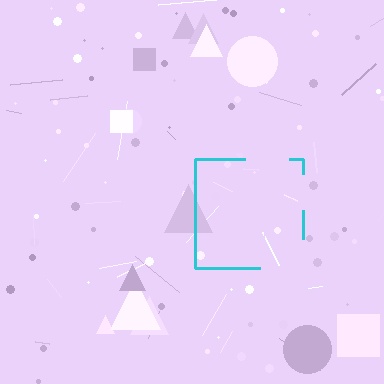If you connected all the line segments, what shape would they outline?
They would outline a square.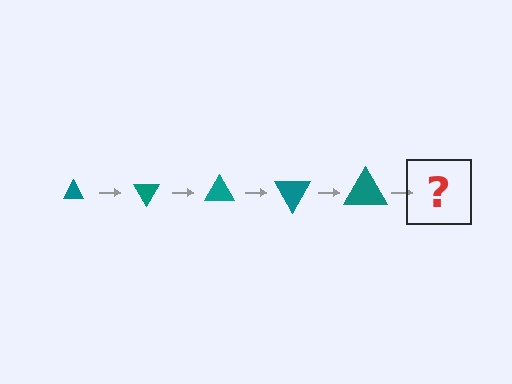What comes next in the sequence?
The next element should be a triangle, larger than the previous one and rotated 300 degrees from the start.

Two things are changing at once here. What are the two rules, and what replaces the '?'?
The two rules are that the triangle grows larger each step and it rotates 60 degrees each step. The '?' should be a triangle, larger than the previous one and rotated 300 degrees from the start.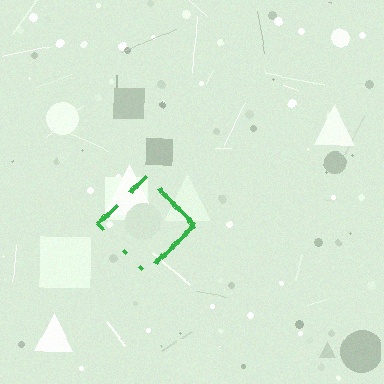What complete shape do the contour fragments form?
The contour fragments form a diamond.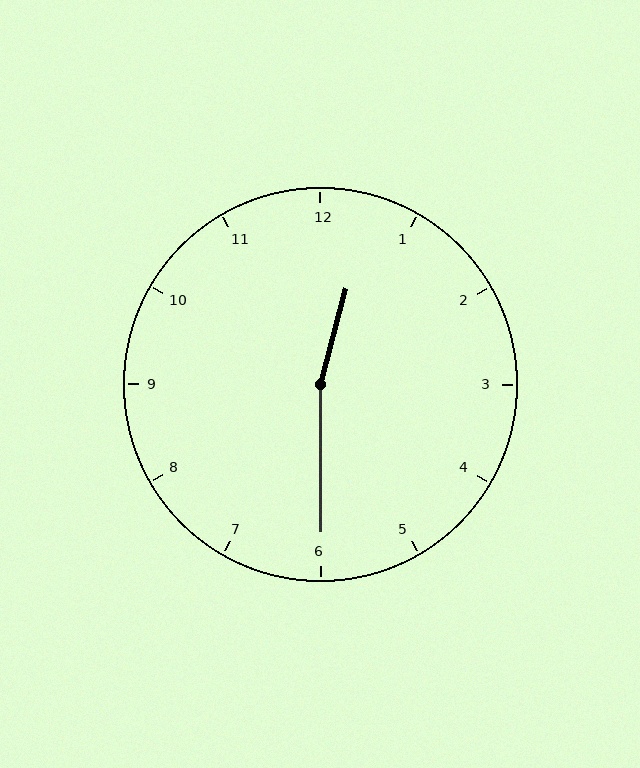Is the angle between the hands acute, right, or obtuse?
It is obtuse.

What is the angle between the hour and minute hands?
Approximately 165 degrees.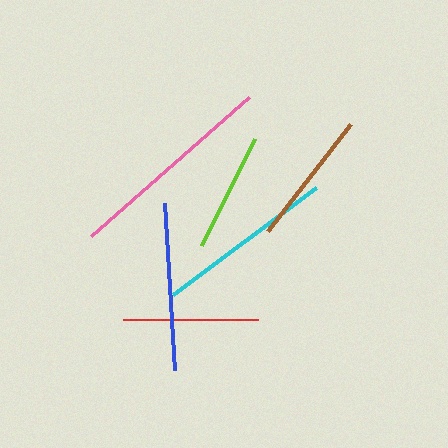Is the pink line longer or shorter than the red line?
The pink line is longer than the red line.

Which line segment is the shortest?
The lime line is the shortest at approximately 119 pixels.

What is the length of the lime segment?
The lime segment is approximately 119 pixels long.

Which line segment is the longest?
The pink line is the longest at approximately 210 pixels.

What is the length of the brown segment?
The brown segment is approximately 135 pixels long.